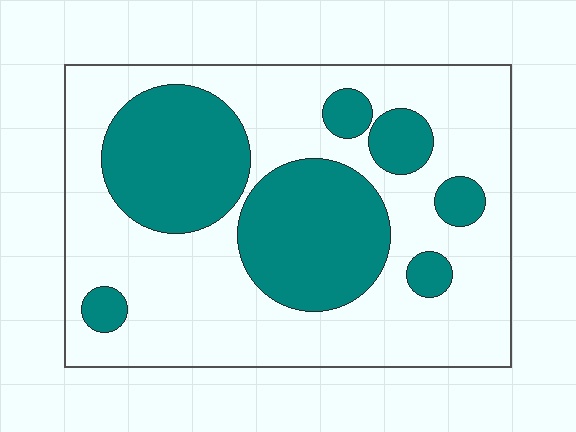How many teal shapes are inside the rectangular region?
7.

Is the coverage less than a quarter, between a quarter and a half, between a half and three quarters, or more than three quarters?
Between a quarter and a half.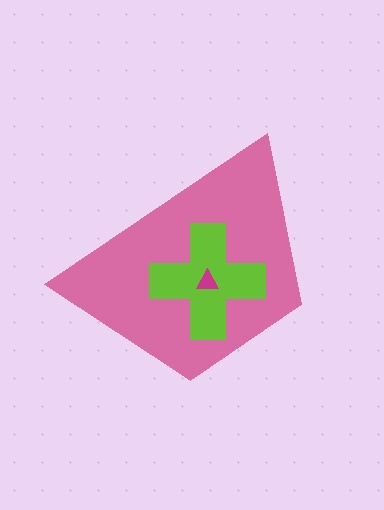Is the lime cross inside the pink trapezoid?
Yes.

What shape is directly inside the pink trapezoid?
The lime cross.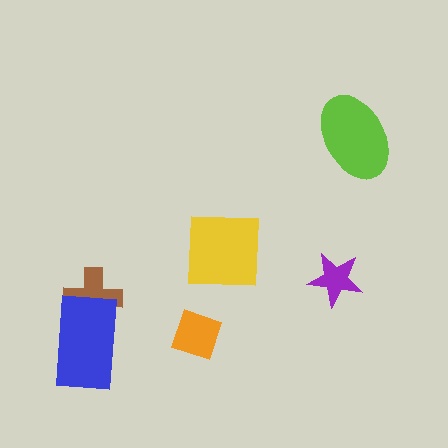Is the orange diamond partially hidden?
No, no other shape covers it.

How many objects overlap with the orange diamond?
0 objects overlap with the orange diamond.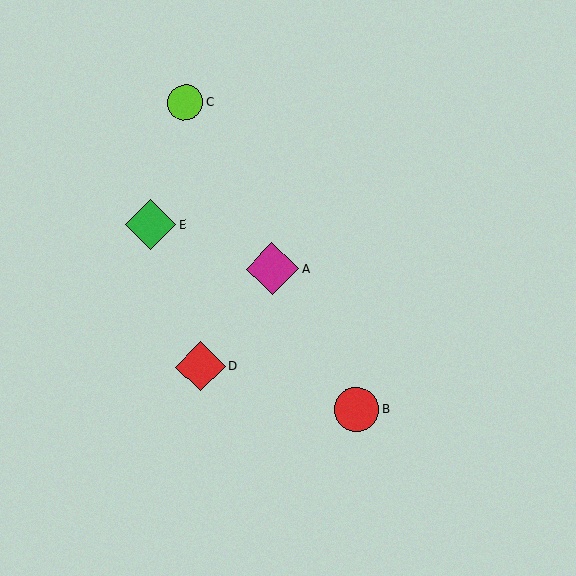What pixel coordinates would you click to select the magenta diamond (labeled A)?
Click at (272, 269) to select the magenta diamond A.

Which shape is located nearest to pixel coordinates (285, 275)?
The magenta diamond (labeled A) at (272, 269) is nearest to that location.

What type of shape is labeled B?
Shape B is a red circle.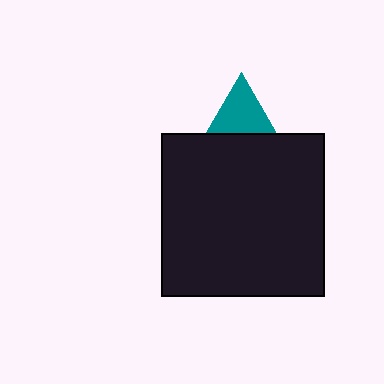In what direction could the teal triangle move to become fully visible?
The teal triangle could move up. That would shift it out from behind the black square entirely.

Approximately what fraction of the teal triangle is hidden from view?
Roughly 68% of the teal triangle is hidden behind the black square.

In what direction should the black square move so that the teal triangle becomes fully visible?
The black square should move down. That is the shortest direction to clear the overlap and leave the teal triangle fully visible.